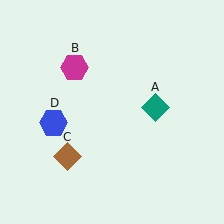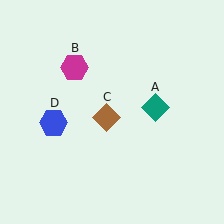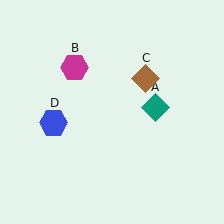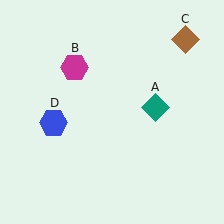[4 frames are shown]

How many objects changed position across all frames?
1 object changed position: brown diamond (object C).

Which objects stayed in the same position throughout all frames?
Teal diamond (object A) and magenta hexagon (object B) and blue hexagon (object D) remained stationary.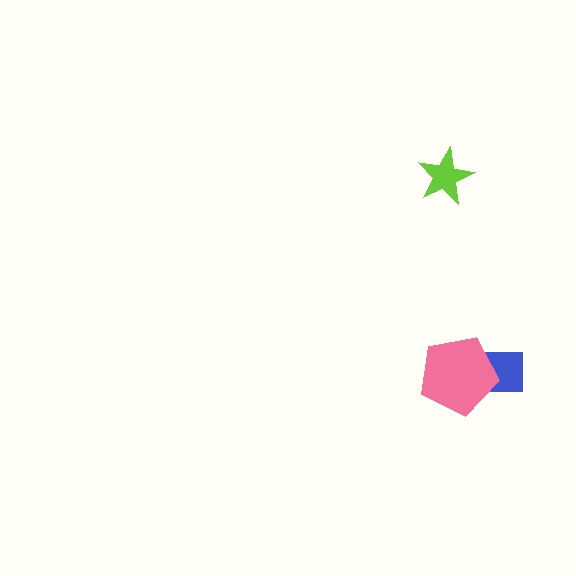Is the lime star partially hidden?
No, no other shape covers it.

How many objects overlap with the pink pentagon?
1 object overlaps with the pink pentagon.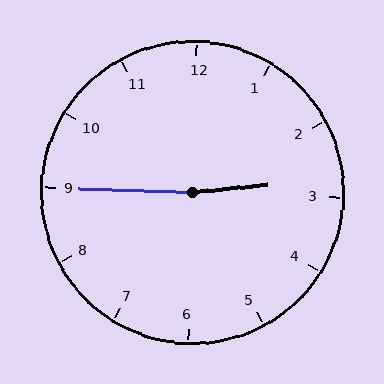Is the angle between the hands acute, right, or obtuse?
It is obtuse.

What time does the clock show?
2:45.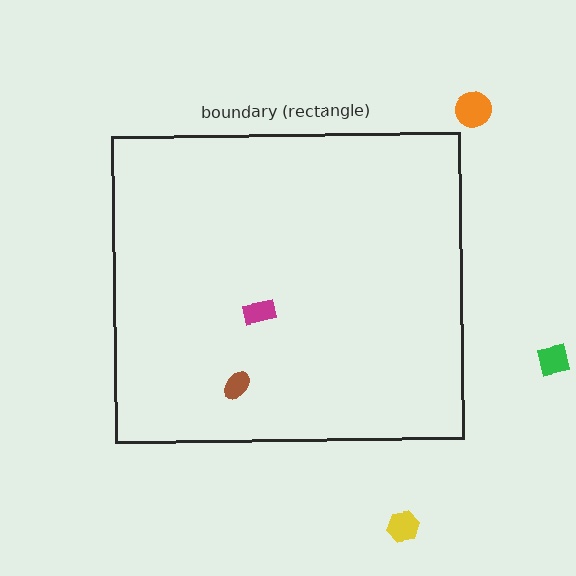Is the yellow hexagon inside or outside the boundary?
Outside.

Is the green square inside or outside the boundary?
Outside.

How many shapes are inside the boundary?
2 inside, 3 outside.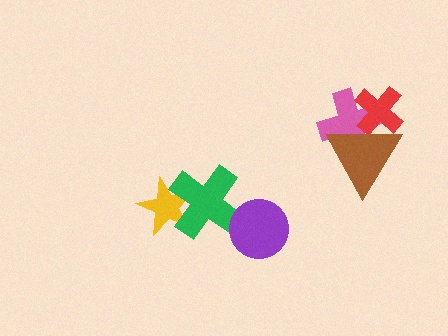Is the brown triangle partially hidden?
No, no other shape covers it.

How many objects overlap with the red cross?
2 objects overlap with the red cross.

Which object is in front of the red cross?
The brown triangle is in front of the red cross.